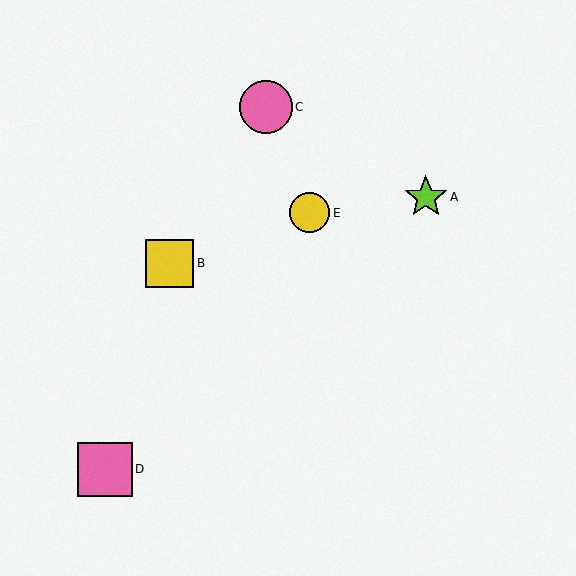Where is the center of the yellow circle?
The center of the yellow circle is at (310, 213).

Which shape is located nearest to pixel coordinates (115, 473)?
The pink square (labeled D) at (105, 469) is nearest to that location.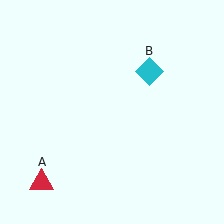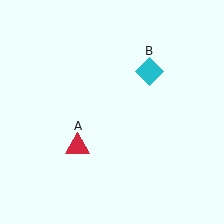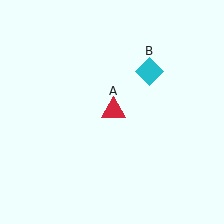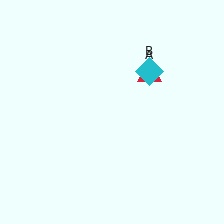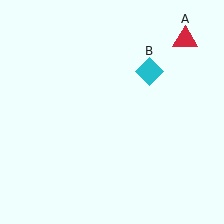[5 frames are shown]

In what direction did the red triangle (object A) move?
The red triangle (object A) moved up and to the right.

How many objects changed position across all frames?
1 object changed position: red triangle (object A).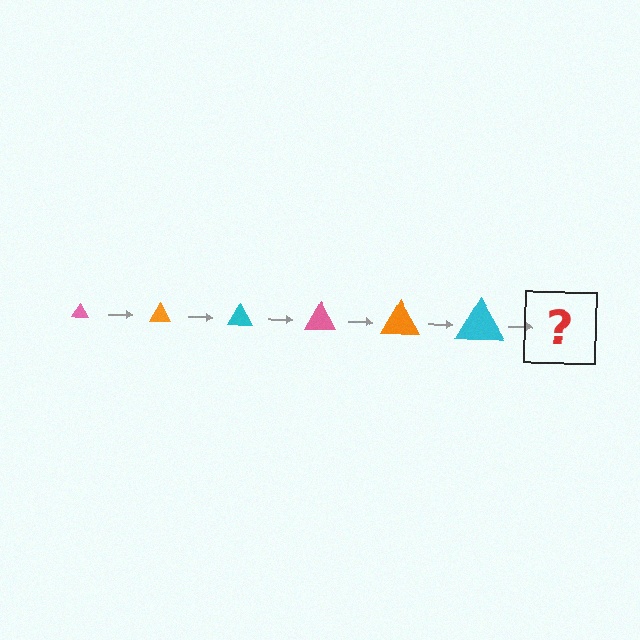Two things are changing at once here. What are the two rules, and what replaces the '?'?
The two rules are that the triangle grows larger each step and the color cycles through pink, orange, and cyan. The '?' should be a pink triangle, larger than the previous one.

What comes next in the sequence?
The next element should be a pink triangle, larger than the previous one.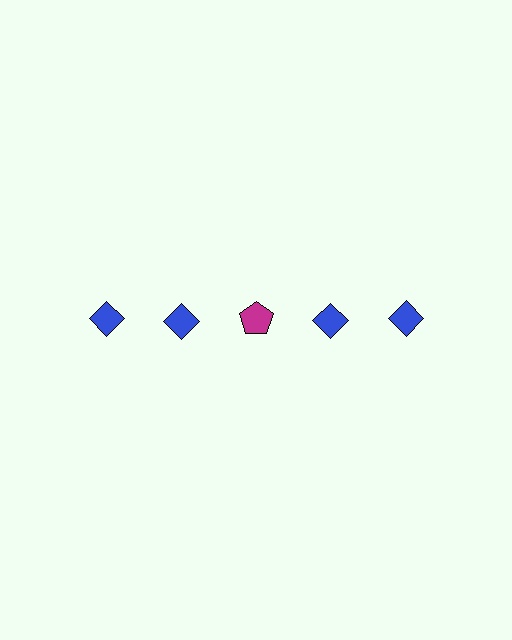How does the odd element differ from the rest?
It differs in both color (magenta instead of blue) and shape (pentagon instead of diamond).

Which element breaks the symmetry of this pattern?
The magenta pentagon in the top row, center column breaks the symmetry. All other shapes are blue diamonds.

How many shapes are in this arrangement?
There are 5 shapes arranged in a grid pattern.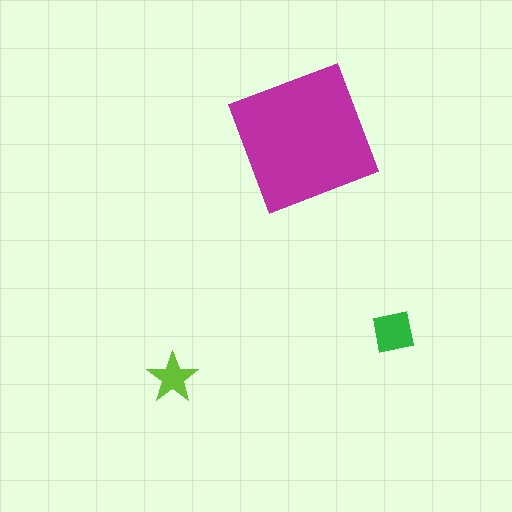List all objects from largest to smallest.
The magenta square, the green square, the lime star.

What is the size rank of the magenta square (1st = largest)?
1st.